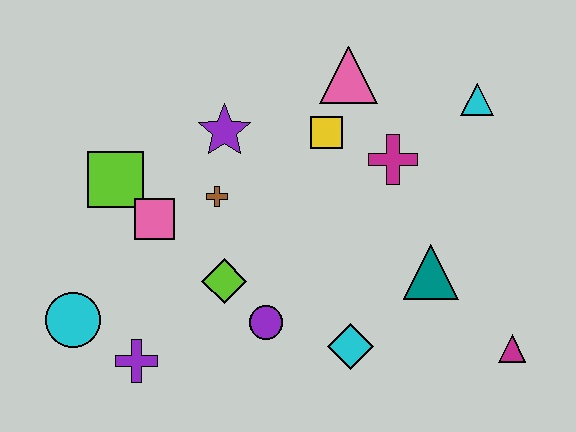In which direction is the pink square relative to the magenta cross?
The pink square is to the left of the magenta cross.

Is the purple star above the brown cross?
Yes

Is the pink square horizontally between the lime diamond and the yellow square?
No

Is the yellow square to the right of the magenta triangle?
No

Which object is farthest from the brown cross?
The magenta triangle is farthest from the brown cross.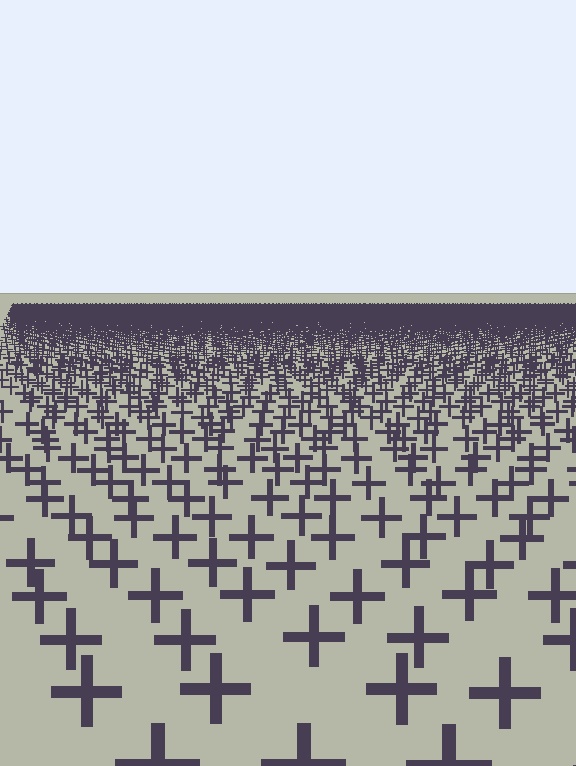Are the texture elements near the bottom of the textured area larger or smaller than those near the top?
Larger. Near the bottom, elements are closer to the viewer and appear at a bigger on-screen size.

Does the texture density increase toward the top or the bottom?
Density increases toward the top.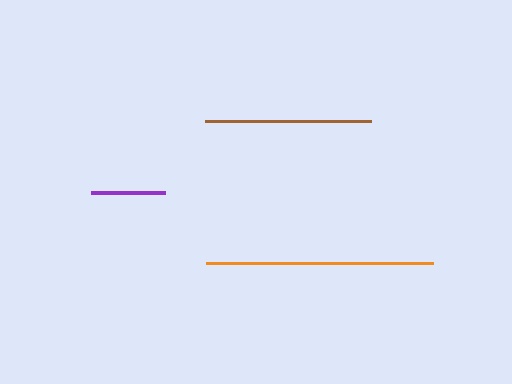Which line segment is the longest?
The orange line is the longest at approximately 226 pixels.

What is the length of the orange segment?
The orange segment is approximately 226 pixels long.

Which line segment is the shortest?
The purple line is the shortest at approximately 75 pixels.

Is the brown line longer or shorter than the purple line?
The brown line is longer than the purple line.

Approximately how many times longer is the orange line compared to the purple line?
The orange line is approximately 3.0 times the length of the purple line.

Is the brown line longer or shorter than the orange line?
The orange line is longer than the brown line.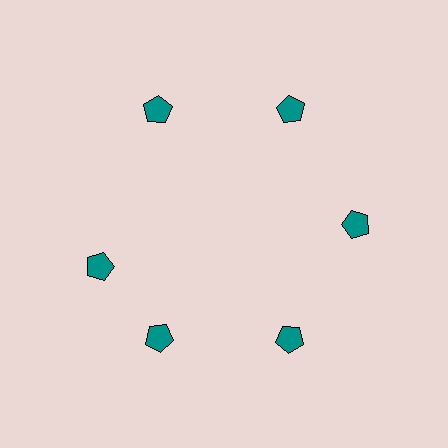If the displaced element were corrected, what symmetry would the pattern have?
It would have 6-fold rotational symmetry — the pattern would map onto itself every 60 degrees.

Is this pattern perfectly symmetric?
No. The 6 teal pentagons are arranged in a ring, but one element near the 9 o'clock position is rotated out of alignment along the ring, breaking the 6-fold rotational symmetry.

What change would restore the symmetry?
The symmetry would be restored by rotating it back into even spacing with its neighbors so that all 6 pentagons sit at equal angles and equal distance from the center.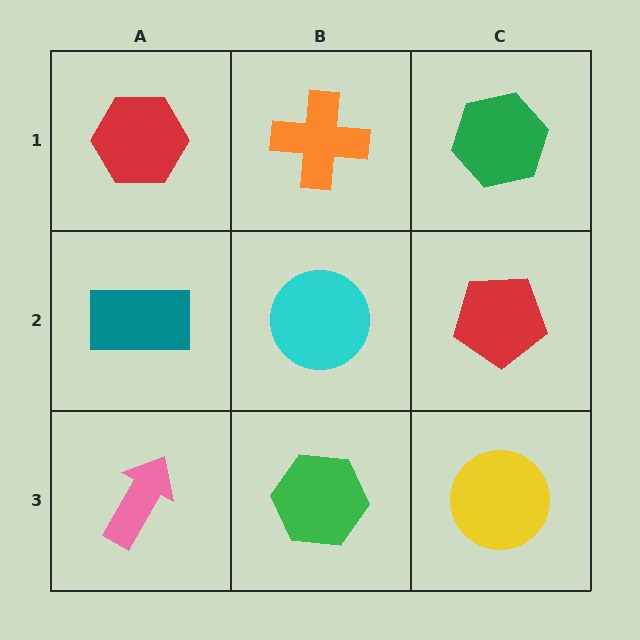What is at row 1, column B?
An orange cross.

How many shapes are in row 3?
3 shapes.